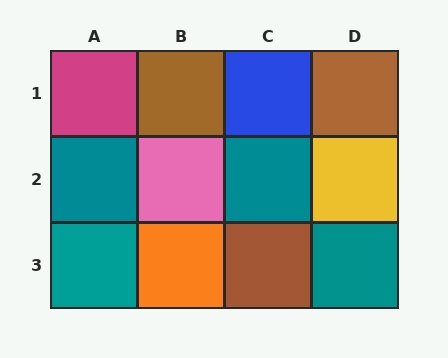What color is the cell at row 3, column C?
Brown.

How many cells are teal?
4 cells are teal.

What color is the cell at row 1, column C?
Blue.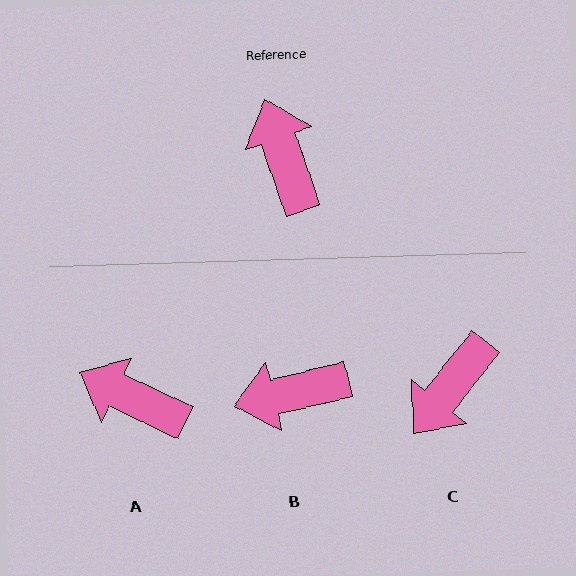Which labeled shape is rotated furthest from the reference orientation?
C, about 123 degrees away.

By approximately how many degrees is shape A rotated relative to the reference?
Approximately 46 degrees counter-clockwise.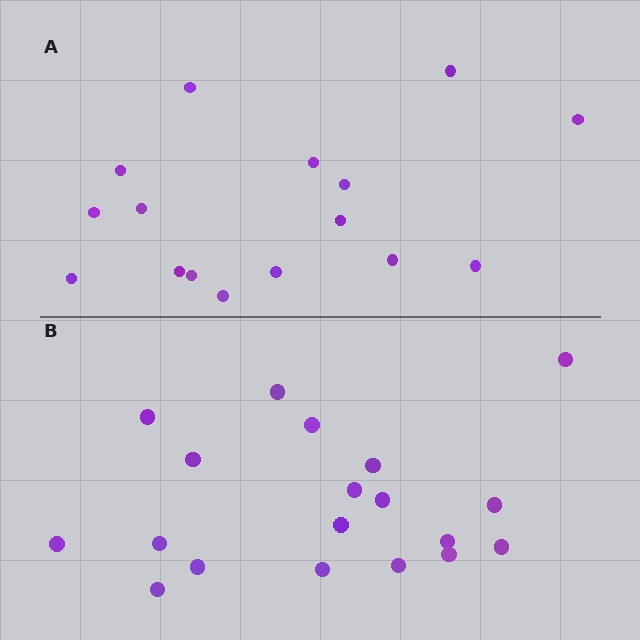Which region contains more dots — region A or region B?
Region B (the bottom region) has more dots.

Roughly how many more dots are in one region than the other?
Region B has just a few more — roughly 2 or 3 more dots than region A.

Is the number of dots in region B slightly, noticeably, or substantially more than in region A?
Region B has only slightly more — the two regions are fairly close. The ratio is roughly 1.2 to 1.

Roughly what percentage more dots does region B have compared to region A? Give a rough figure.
About 20% more.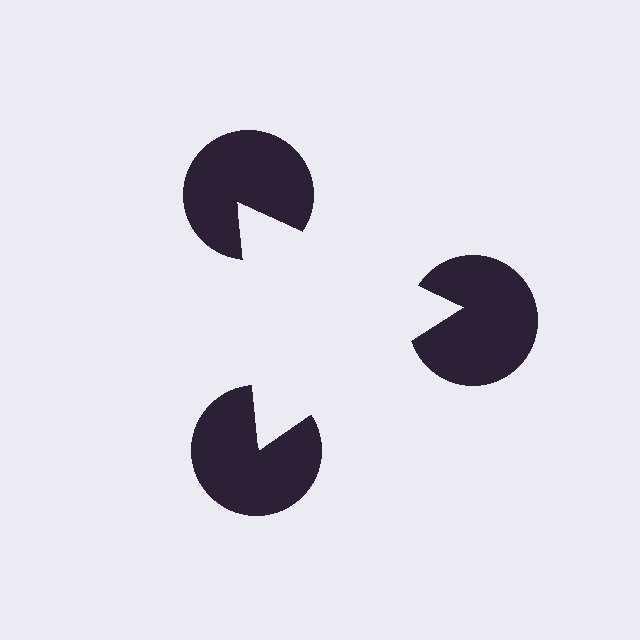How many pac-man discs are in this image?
There are 3 — one at each vertex of the illusory triangle.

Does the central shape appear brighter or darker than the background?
It typically appears slightly brighter than the background, even though no actual brightness change is drawn.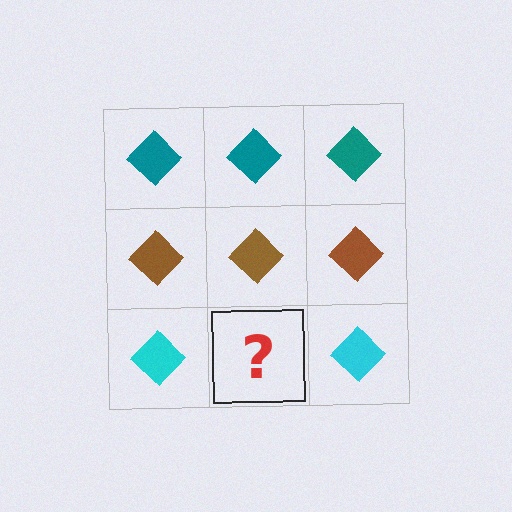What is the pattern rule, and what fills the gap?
The rule is that each row has a consistent color. The gap should be filled with a cyan diamond.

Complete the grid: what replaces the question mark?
The question mark should be replaced with a cyan diamond.